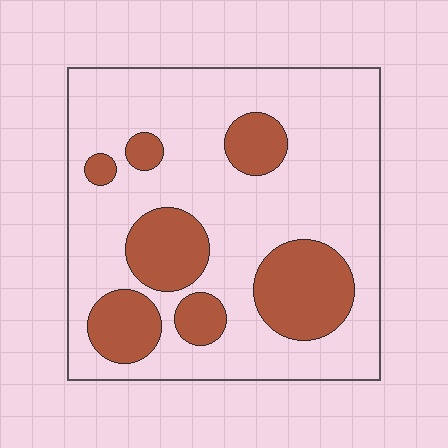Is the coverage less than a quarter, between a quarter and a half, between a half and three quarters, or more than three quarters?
Between a quarter and a half.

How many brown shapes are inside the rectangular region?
7.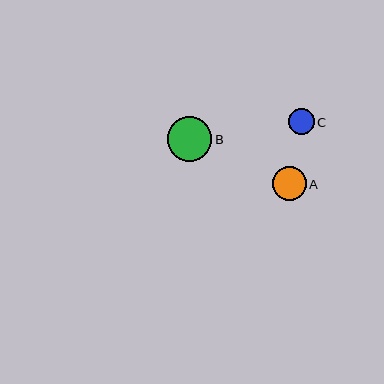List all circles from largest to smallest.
From largest to smallest: B, A, C.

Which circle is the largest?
Circle B is the largest with a size of approximately 45 pixels.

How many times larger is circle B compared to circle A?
Circle B is approximately 1.3 times the size of circle A.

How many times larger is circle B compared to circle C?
Circle B is approximately 1.7 times the size of circle C.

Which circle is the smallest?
Circle C is the smallest with a size of approximately 26 pixels.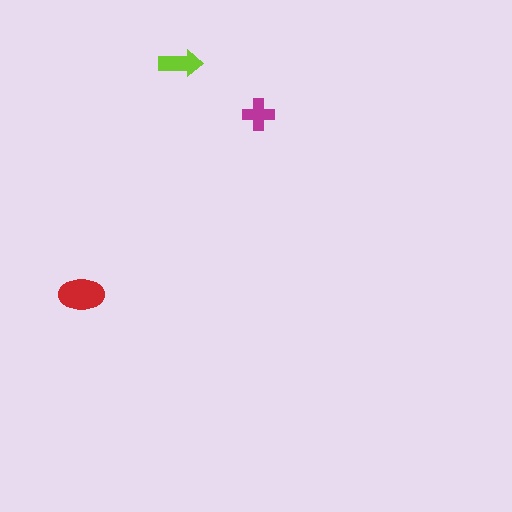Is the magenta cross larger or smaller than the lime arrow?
Smaller.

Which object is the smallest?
The magenta cross.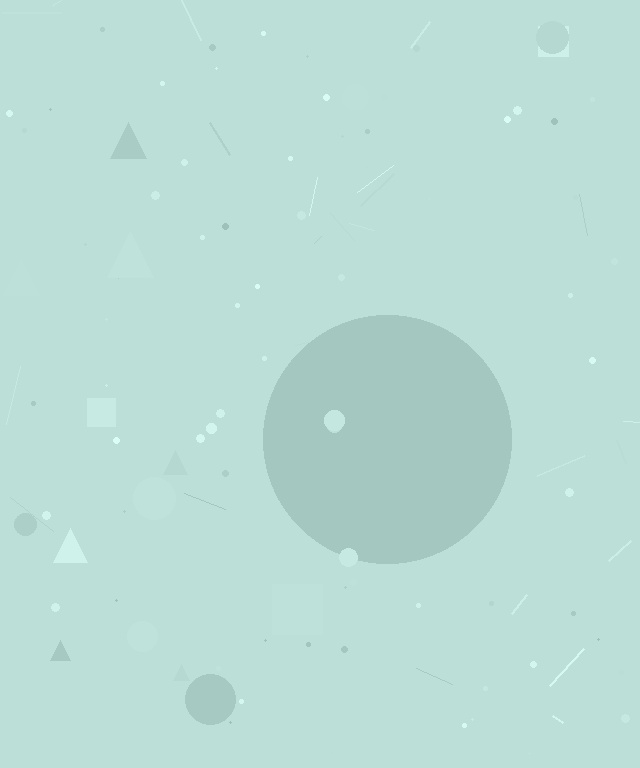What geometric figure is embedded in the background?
A circle is embedded in the background.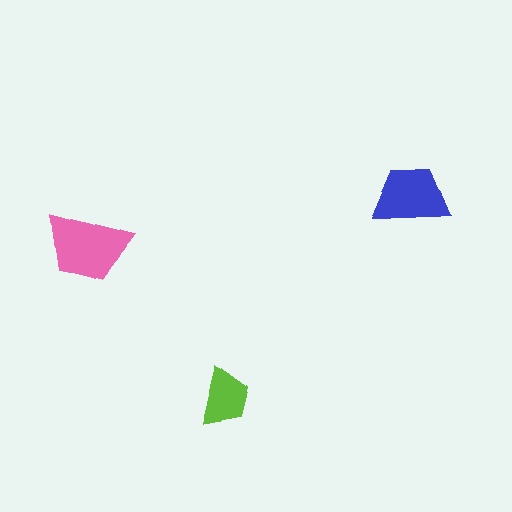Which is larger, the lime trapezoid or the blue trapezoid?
The blue one.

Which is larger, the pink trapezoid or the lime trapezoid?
The pink one.